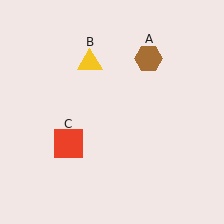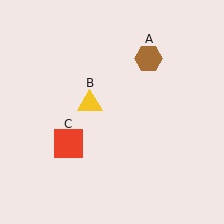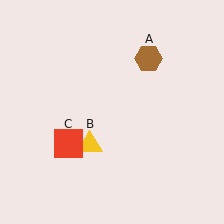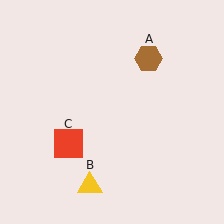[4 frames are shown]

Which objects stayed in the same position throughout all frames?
Brown hexagon (object A) and red square (object C) remained stationary.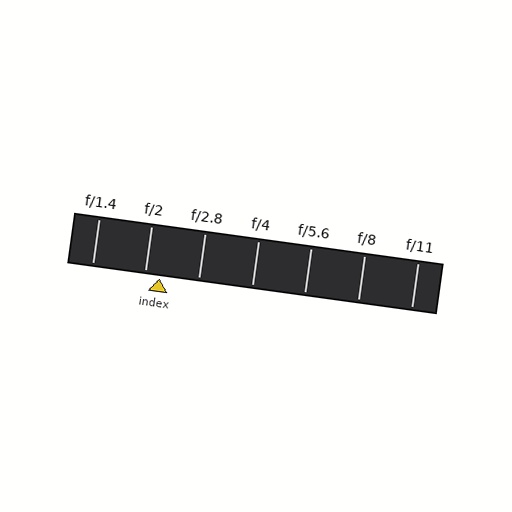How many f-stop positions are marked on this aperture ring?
There are 7 f-stop positions marked.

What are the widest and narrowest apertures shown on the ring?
The widest aperture shown is f/1.4 and the narrowest is f/11.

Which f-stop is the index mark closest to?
The index mark is closest to f/2.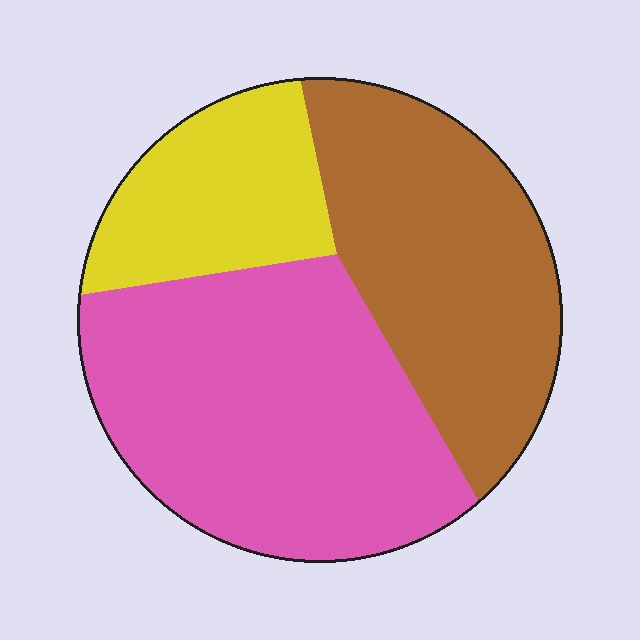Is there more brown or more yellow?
Brown.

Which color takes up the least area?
Yellow, at roughly 20%.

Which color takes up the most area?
Pink, at roughly 45%.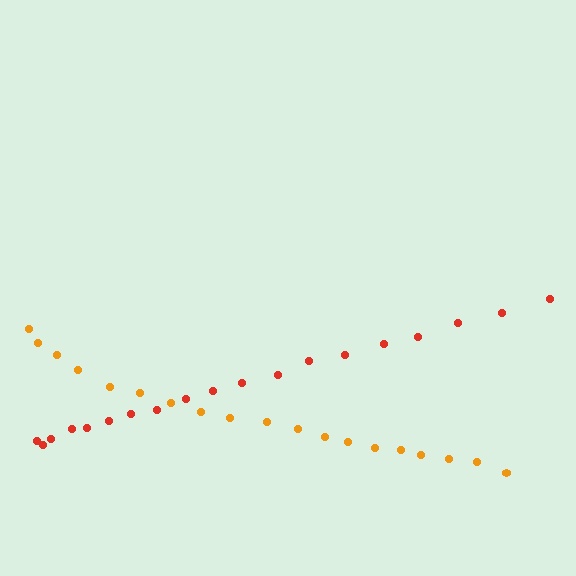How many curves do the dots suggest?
There are 2 distinct paths.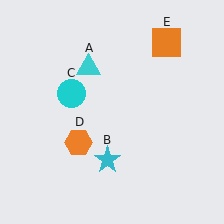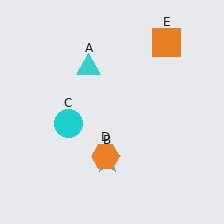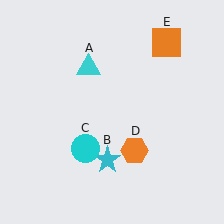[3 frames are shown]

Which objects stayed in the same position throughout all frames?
Cyan triangle (object A) and cyan star (object B) and orange square (object E) remained stationary.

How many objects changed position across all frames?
2 objects changed position: cyan circle (object C), orange hexagon (object D).